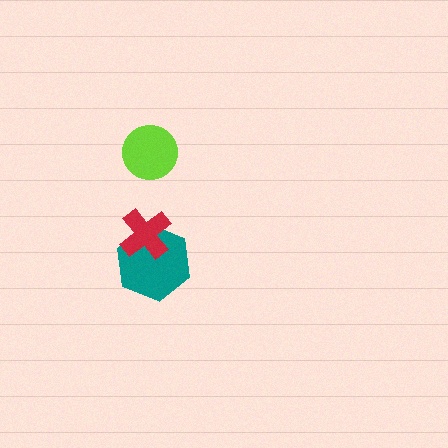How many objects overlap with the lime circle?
0 objects overlap with the lime circle.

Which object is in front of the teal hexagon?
The red cross is in front of the teal hexagon.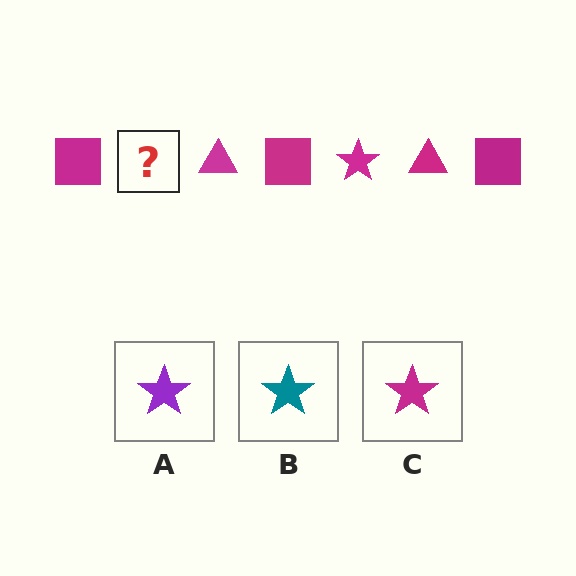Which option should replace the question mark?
Option C.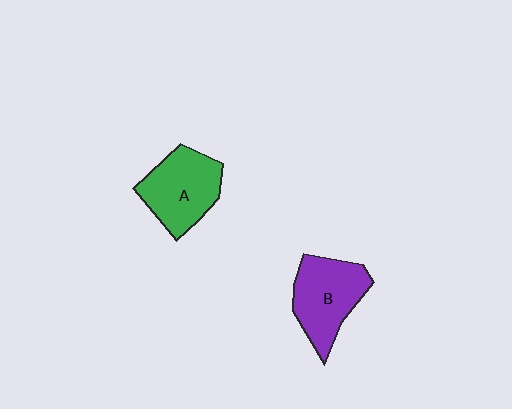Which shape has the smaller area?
Shape A (green).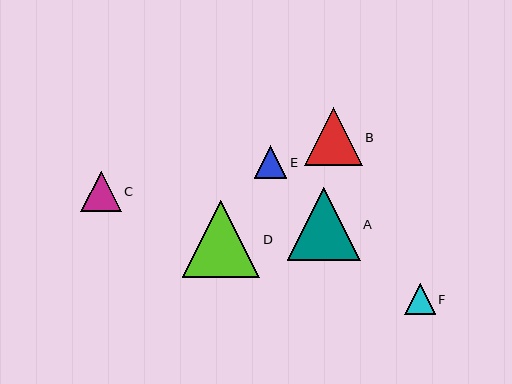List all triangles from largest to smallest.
From largest to smallest: D, A, B, C, E, F.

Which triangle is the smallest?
Triangle F is the smallest with a size of approximately 31 pixels.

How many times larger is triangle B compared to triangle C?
Triangle B is approximately 1.4 times the size of triangle C.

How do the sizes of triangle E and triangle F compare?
Triangle E and triangle F are approximately the same size.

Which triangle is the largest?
Triangle D is the largest with a size of approximately 77 pixels.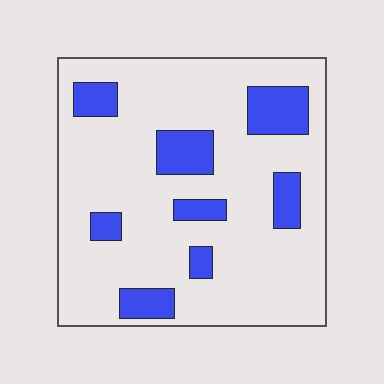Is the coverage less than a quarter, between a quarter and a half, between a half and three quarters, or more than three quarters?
Less than a quarter.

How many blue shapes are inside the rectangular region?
8.